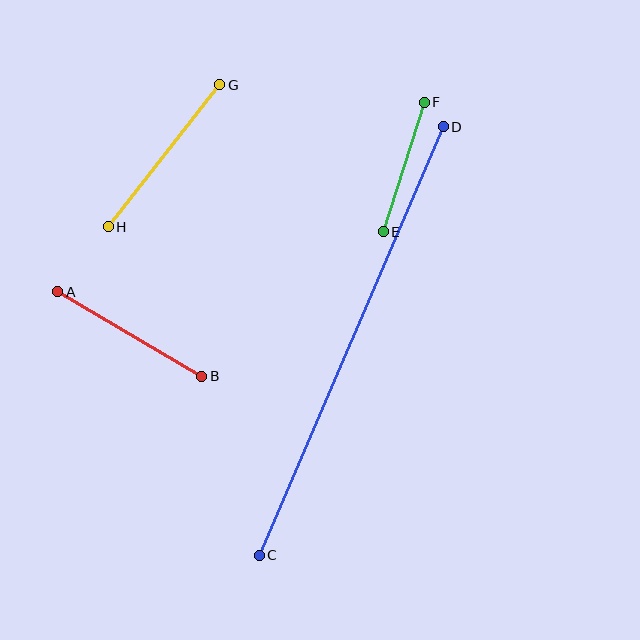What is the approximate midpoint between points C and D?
The midpoint is at approximately (351, 341) pixels.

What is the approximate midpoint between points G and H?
The midpoint is at approximately (164, 156) pixels.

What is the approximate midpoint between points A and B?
The midpoint is at approximately (130, 334) pixels.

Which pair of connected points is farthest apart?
Points C and D are farthest apart.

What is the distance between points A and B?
The distance is approximately 167 pixels.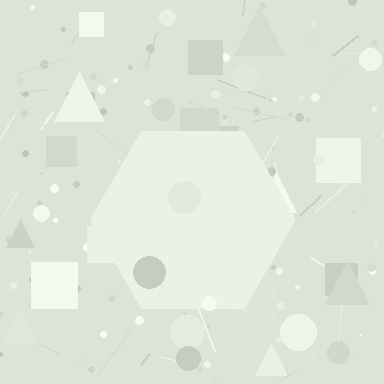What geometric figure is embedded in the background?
A hexagon is embedded in the background.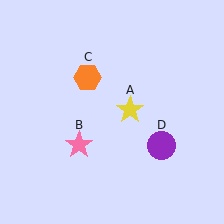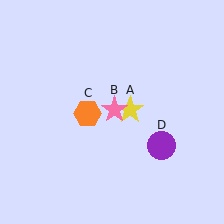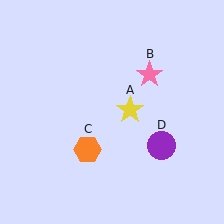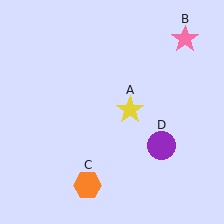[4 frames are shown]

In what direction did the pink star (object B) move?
The pink star (object B) moved up and to the right.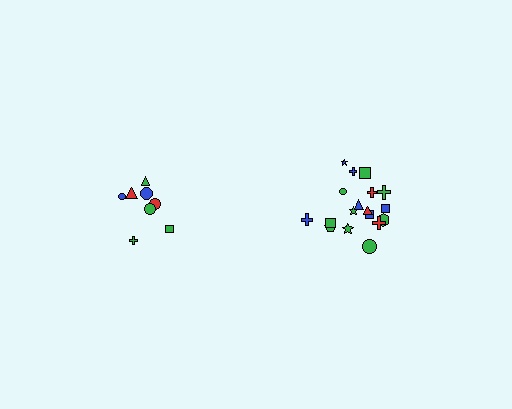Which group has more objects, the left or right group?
The right group.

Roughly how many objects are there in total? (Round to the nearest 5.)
Roughly 25 objects in total.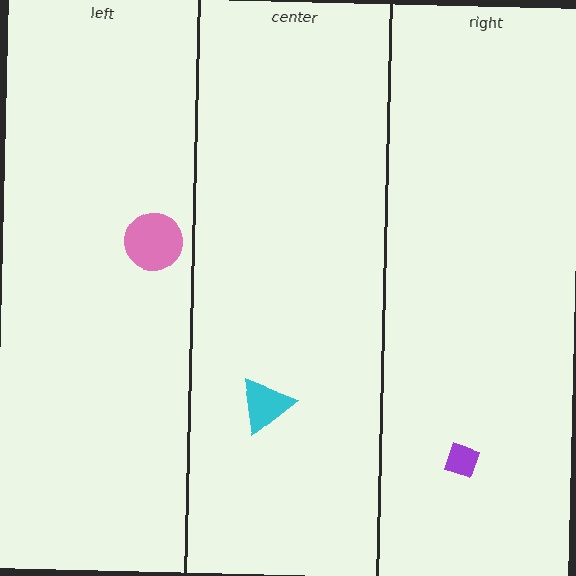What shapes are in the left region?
The pink circle.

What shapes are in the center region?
The cyan triangle.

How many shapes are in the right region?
1.